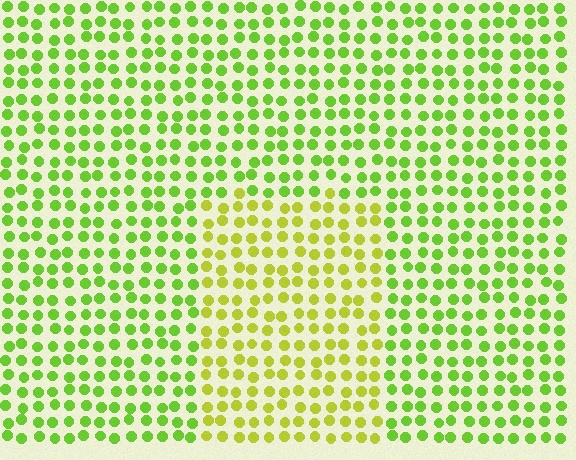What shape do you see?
I see a rectangle.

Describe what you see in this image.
The image is filled with small lime elements in a uniform arrangement. A rectangle-shaped region is visible where the elements are tinted to a slightly different hue, forming a subtle color boundary.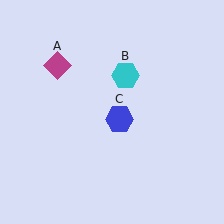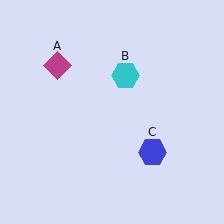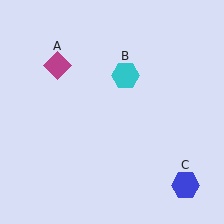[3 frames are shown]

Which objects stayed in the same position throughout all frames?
Magenta diamond (object A) and cyan hexagon (object B) remained stationary.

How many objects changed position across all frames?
1 object changed position: blue hexagon (object C).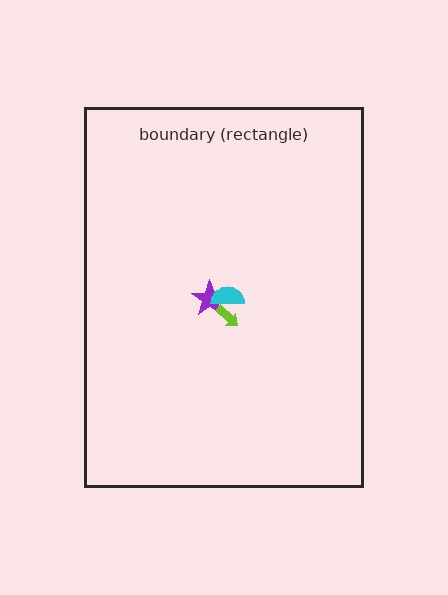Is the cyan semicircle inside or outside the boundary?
Inside.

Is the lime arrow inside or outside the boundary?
Inside.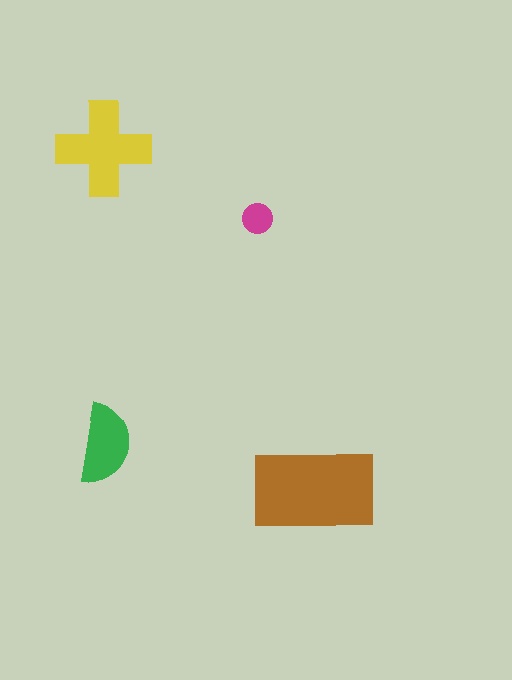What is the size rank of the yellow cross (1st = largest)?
2nd.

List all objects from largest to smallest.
The brown rectangle, the yellow cross, the green semicircle, the magenta circle.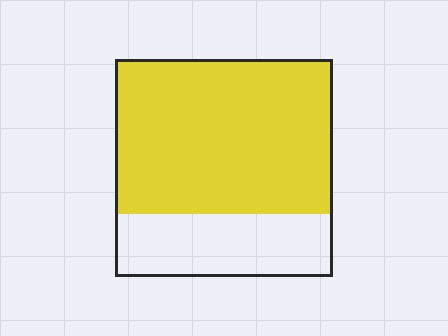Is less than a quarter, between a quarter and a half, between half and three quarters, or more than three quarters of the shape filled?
Between half and three quarters.